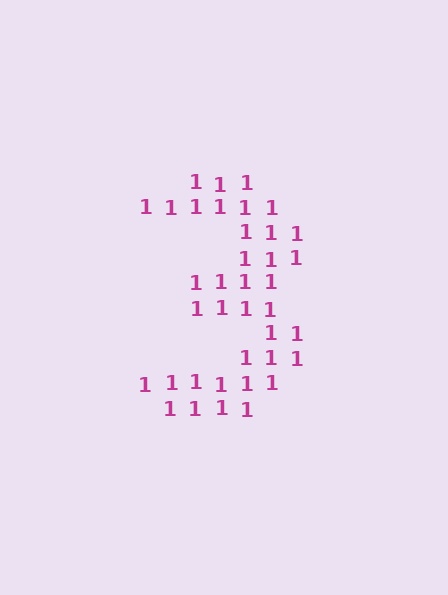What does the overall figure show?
The overall figure shows the digit 3.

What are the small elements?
The small elements are digit 1's.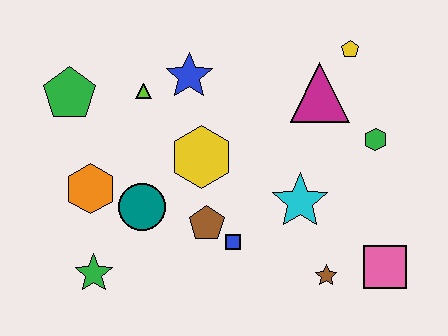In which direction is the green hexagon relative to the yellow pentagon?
The green hexagon is below the yellow pentagon.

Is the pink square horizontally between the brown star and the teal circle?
No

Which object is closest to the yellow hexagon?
The brown pentagon is closest to the yellow hexagon.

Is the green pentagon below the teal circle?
No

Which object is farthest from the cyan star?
The green pentagon is farthest from the cyan star.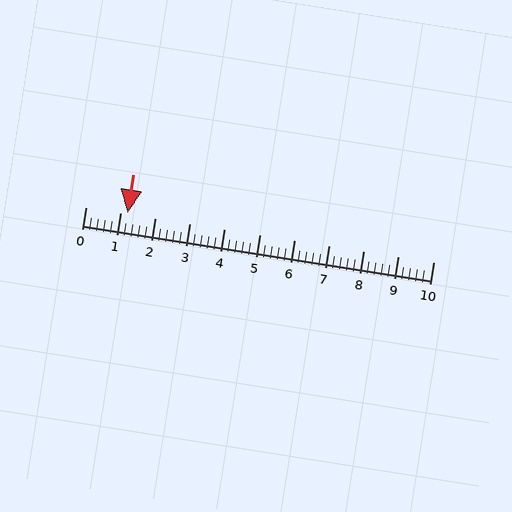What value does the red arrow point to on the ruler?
The red arrow points to approximately 1.2.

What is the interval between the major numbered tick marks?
The major tick marks are spaced 1 units apart.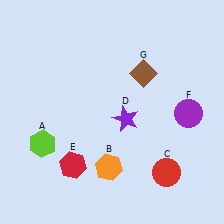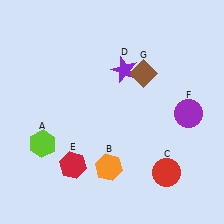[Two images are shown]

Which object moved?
The purple star (D) moved up.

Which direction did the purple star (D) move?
The purple star (D) moved up.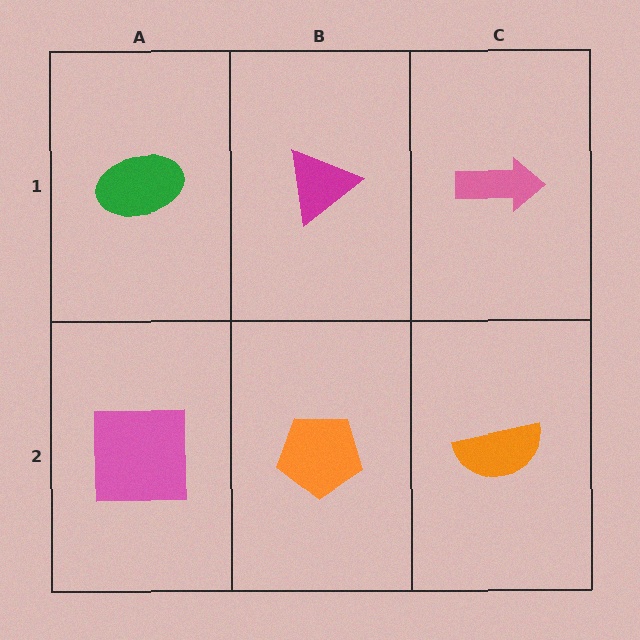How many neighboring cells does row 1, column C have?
2.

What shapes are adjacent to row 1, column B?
An orange pentagon (row 2, column B), a green ellipse (row 1, column A), a pink arrow (row 1, column C).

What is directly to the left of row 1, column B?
A green ellipse.